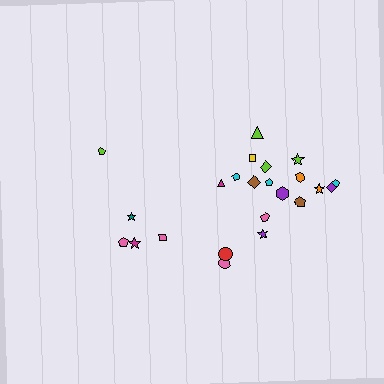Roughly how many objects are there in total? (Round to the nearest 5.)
Roughly 25 objects in total.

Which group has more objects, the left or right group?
The right group.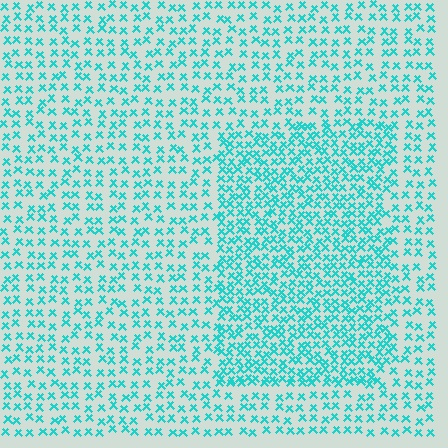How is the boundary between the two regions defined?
The boundary is defined by a change in element density (approximately 1.8x ratio). All elements are the same color, size, and shape.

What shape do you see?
I see a rectangle.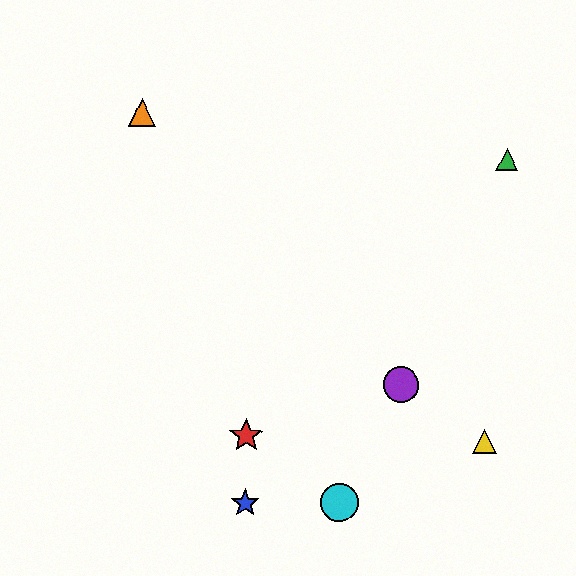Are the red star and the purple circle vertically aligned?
No, the red star is at x≈246 and the purple circle is at x≈401.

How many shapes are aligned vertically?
2 shapes (the red star, the blue star) are aligned vertically.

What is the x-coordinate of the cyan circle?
The cyan circle is at x≈339.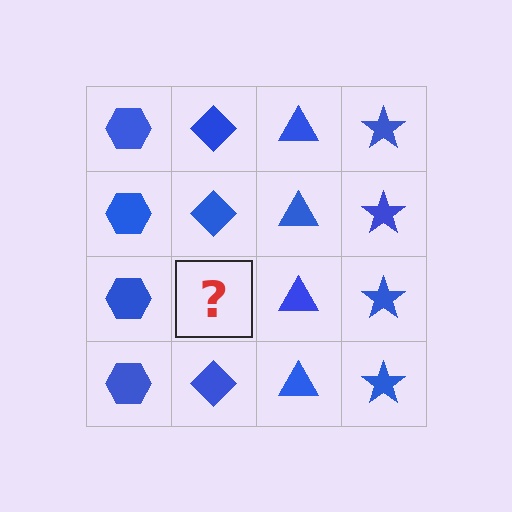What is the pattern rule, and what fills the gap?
The rule is that each column has a consistent shape. The gap should be filled with a blue diamond.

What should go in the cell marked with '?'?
The missing cell should contain a blue diamond.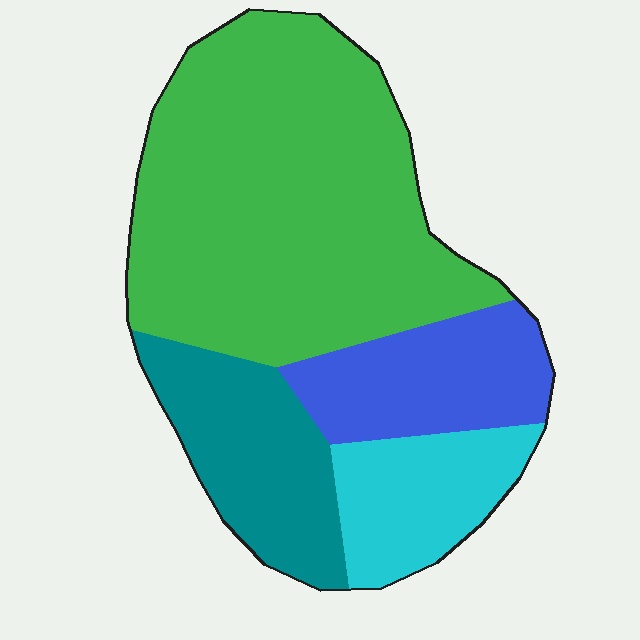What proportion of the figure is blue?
Blue takes up about one sixth (1/6) of the figure.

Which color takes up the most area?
Green, at roughly 55%.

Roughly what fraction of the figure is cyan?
Cyan takes up less than a quarter of the figure.